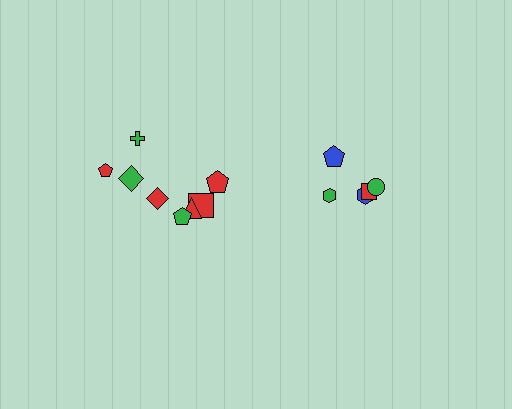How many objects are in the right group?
There are 5 objects.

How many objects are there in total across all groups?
There are 13 objects.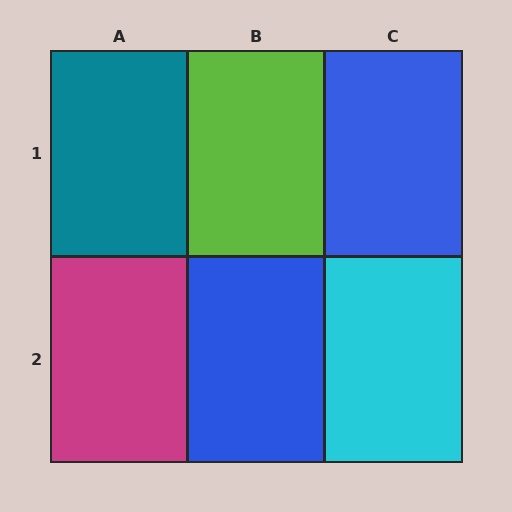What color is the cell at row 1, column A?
Teal.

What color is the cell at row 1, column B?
Lime.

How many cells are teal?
1 cell is teal.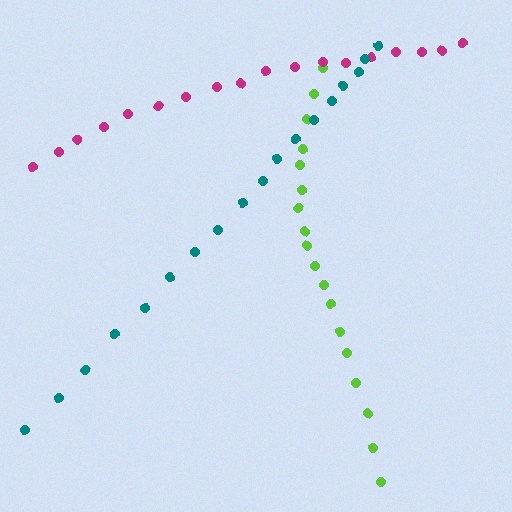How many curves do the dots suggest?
There are 3 distinct paths.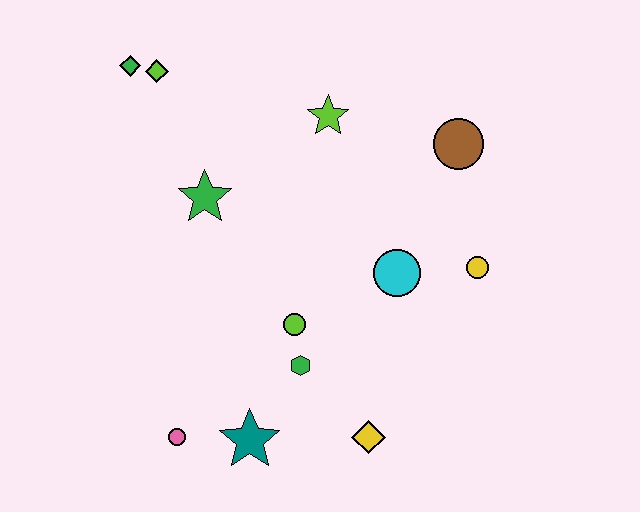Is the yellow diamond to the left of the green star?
No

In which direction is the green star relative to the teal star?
The green star is above the teal star.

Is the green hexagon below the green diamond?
Yes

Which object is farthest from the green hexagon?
The green diamond is farthest from the green hexagon.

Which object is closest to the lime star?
The brown circle is closest to the lime star.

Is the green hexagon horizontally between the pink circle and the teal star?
No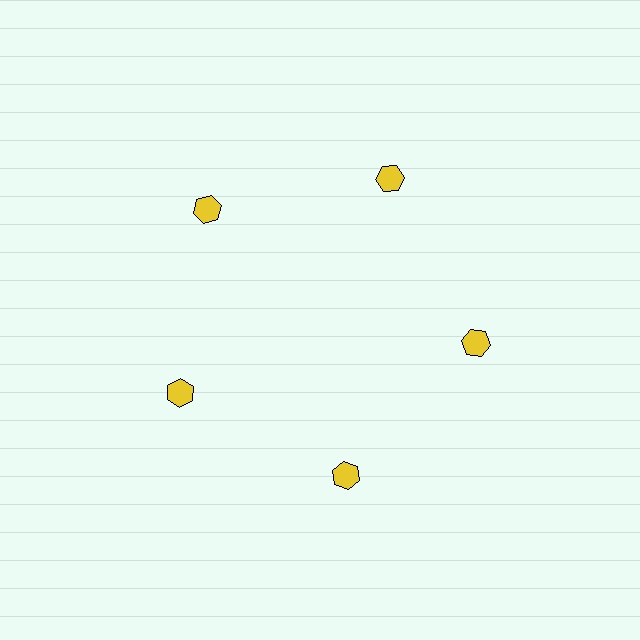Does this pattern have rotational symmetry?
Yes, this pattern has 5-fold rotational symmetry. It looks the same after rotating 72 degrees around the center.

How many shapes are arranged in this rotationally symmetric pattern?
There are 5 shapes, arranged in 5 groups of 1.